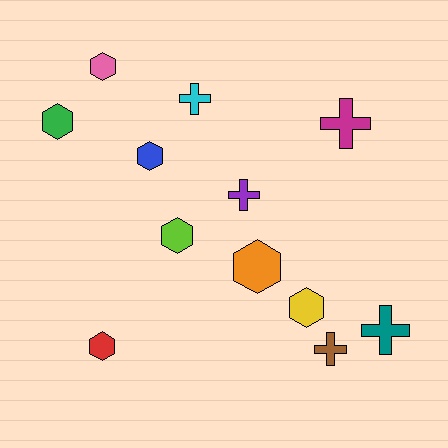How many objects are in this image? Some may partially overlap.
There are 12 objects.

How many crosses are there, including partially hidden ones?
There are 5 crosses.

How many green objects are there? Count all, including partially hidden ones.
There is 1 green object.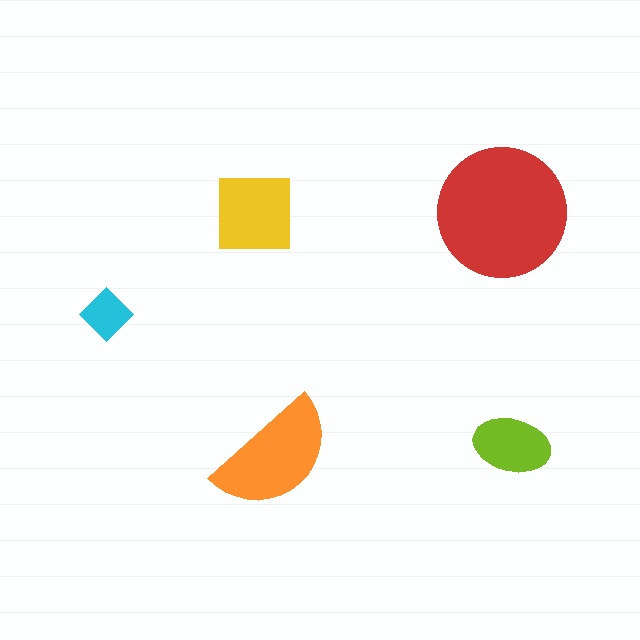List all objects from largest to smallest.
The red circle, the orange semicircle, the yellow square, the lime ellipse, the cyan diamond.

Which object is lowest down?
The orange semicircle is bottommost.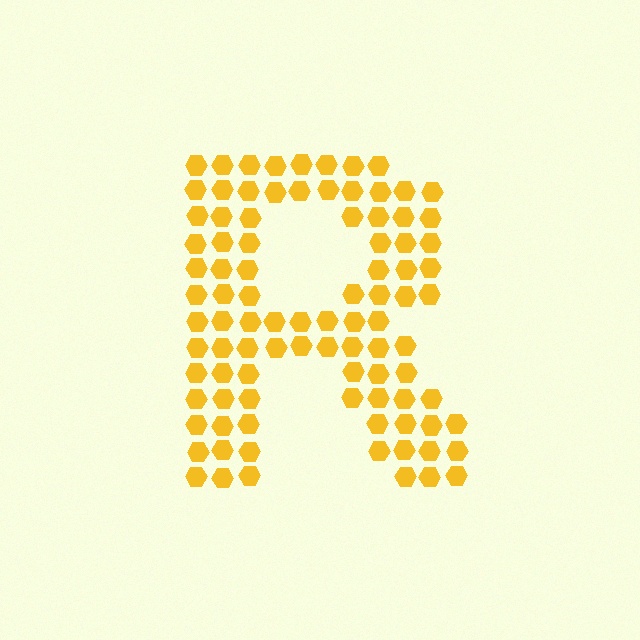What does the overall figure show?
The overall figure shows the letter R.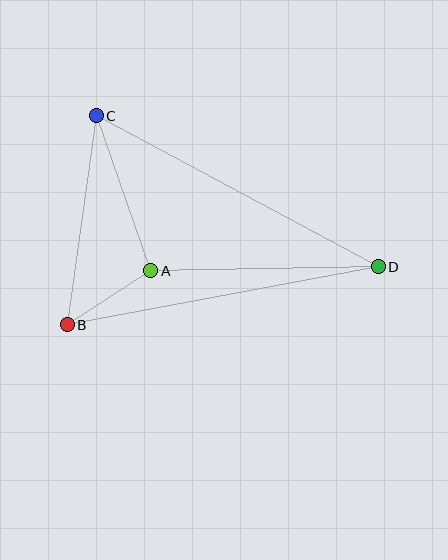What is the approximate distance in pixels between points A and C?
The distance between A and C is approximately 164 pixels.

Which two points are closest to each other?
Points A and B are closest to each other.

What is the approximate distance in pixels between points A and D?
The distance between A and D is approximately 227 pixels.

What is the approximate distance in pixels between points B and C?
The distance between B and C is approximately 211 pixels.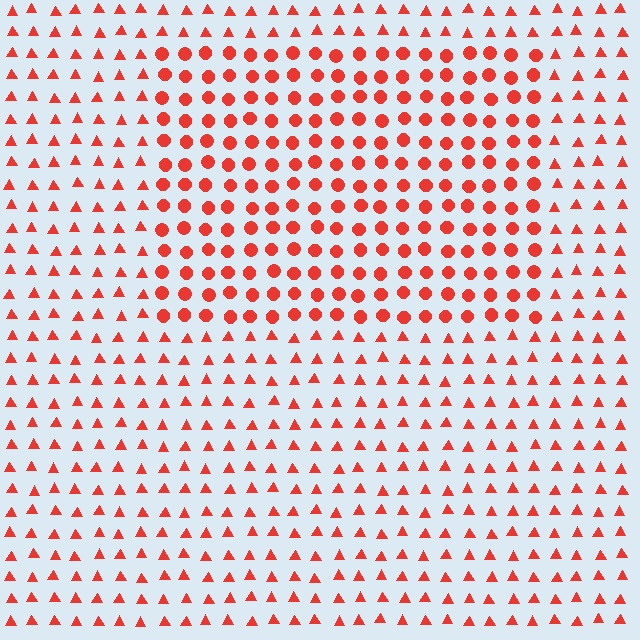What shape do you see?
I see a rectangle.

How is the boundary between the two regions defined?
The boundary is defined by a change in element shape: circles inside vs. triangles outside. All elements share the same color and spacing.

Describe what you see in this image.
The image is filled with small red elements arranged in a uniform grid. A rectangle-shaped region contains circles, while the surrounding area contains triangles. The boundary is defined purely by the change in element shape.